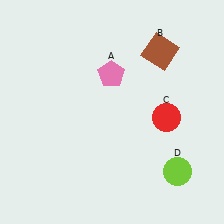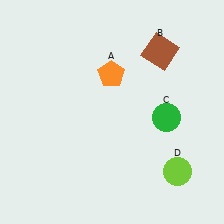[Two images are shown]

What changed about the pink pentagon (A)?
In Image 1, A is pink. In Image 2, it changed to orange.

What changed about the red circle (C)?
In Image 1, C is red. In Image 2, it changed to green.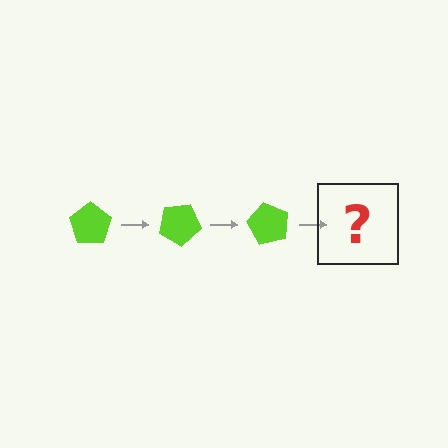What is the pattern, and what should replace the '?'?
The pattern is that the pentagon rotates 30 degrees each step. The '?' should be a lime pentagon rotated 90 degrees.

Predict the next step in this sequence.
The next step is a lime pentagon rotated 90 degrees.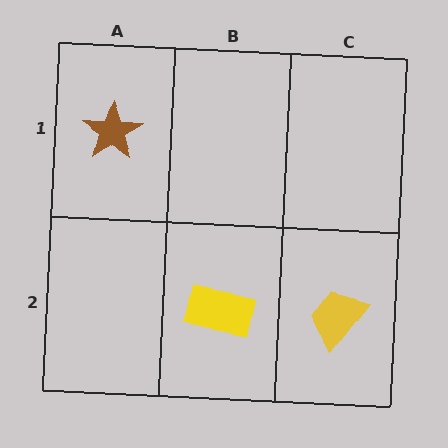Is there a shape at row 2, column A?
No, that cell is empty.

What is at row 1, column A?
A brown star.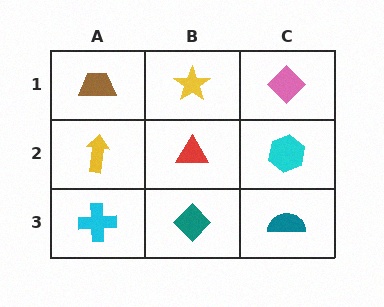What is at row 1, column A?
A brown trapezoid.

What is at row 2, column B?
A red triangle.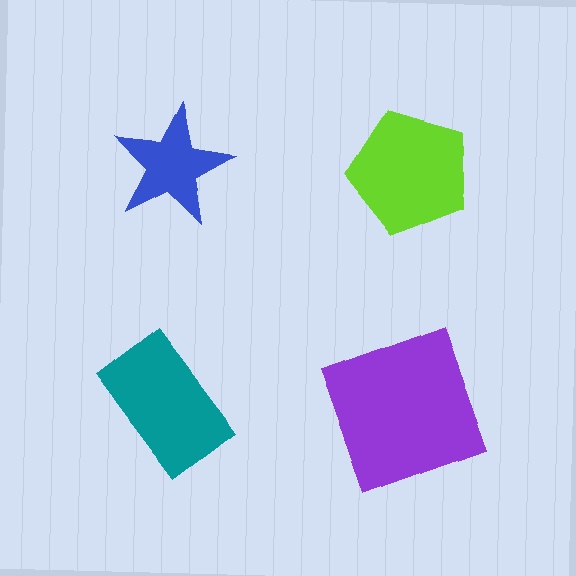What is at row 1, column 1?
A blue star.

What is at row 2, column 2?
A purple square.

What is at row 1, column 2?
A lime pentagon.